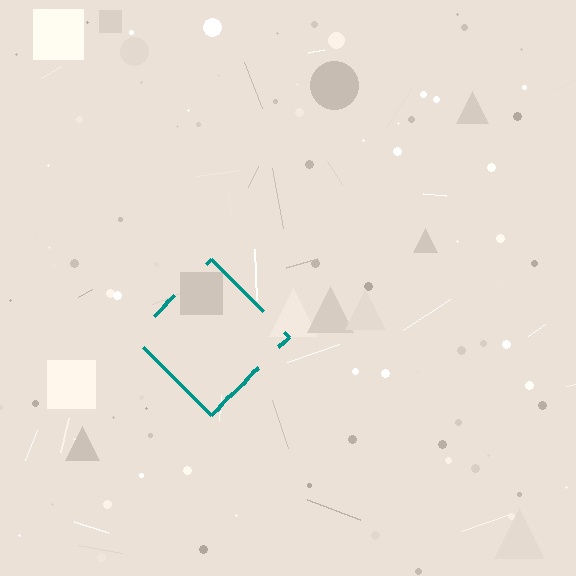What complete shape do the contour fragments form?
The contour fragments form a diamond.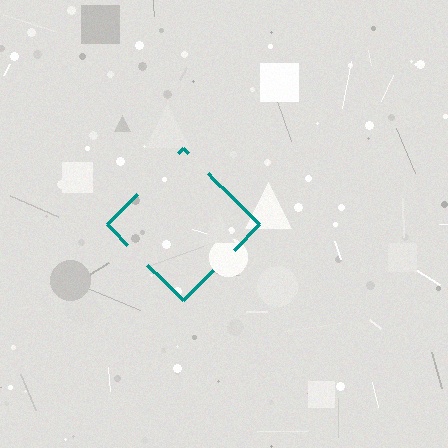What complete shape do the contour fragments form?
The contour fragments form a diamond.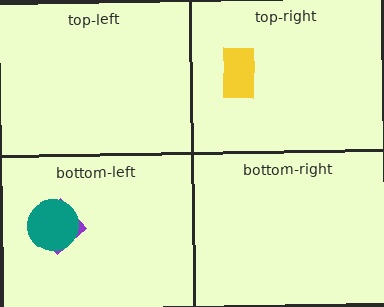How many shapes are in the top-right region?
1.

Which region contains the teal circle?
The bottom-left region.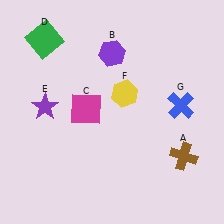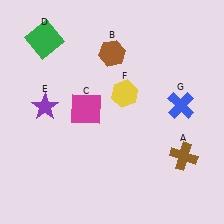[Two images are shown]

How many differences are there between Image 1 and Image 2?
There is 1 difference between the two images.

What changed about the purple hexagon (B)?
In Image 1, B is purple. In Image 2, it changed to brown.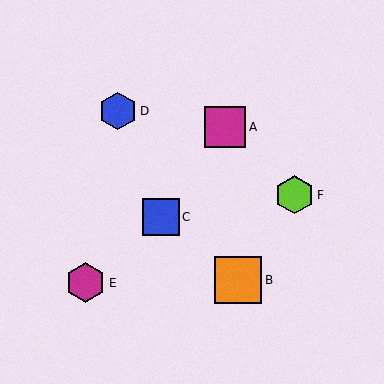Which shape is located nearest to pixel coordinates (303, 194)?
The lime hexagon (labeled F) at (294, 195) is nearest to that location.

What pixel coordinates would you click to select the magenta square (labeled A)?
Click at (225, 127) to select the magenta square A.